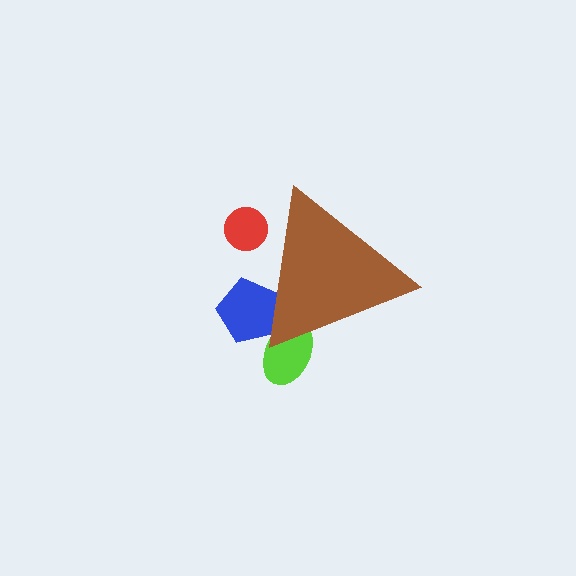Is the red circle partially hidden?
Yes, the red circle is partially hidden behind the brown triangle.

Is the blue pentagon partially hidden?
Yes, the blue pentagon is partially hidden behind the brown triangle.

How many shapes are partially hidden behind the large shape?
3 shapes are partially hidden.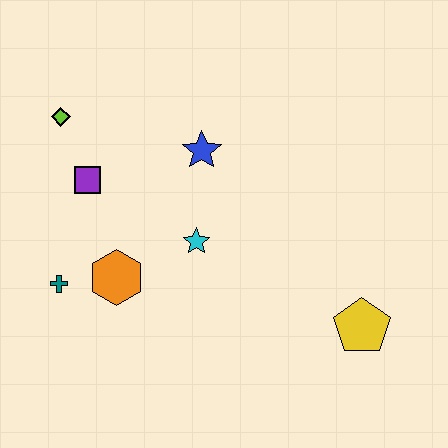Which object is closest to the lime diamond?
The purple square is closest to the lime diamond.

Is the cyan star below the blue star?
Yes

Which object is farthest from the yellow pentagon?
The lime diamond is farthest from the yellow pentagon.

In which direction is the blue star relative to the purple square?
The blue star is to the right of the purple square.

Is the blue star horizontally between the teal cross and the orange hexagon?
No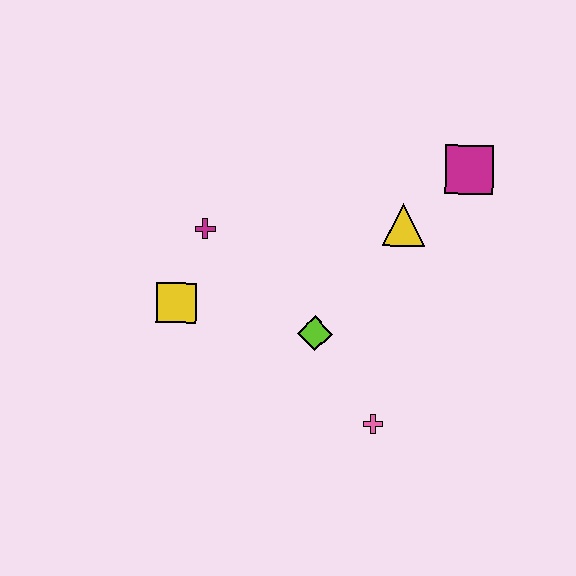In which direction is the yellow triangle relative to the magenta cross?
The yellow triangle is to the right of the magenta cross.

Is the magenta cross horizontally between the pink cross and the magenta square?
No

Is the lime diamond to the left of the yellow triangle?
Yes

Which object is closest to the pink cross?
The lime diamond is closest to the pink cross.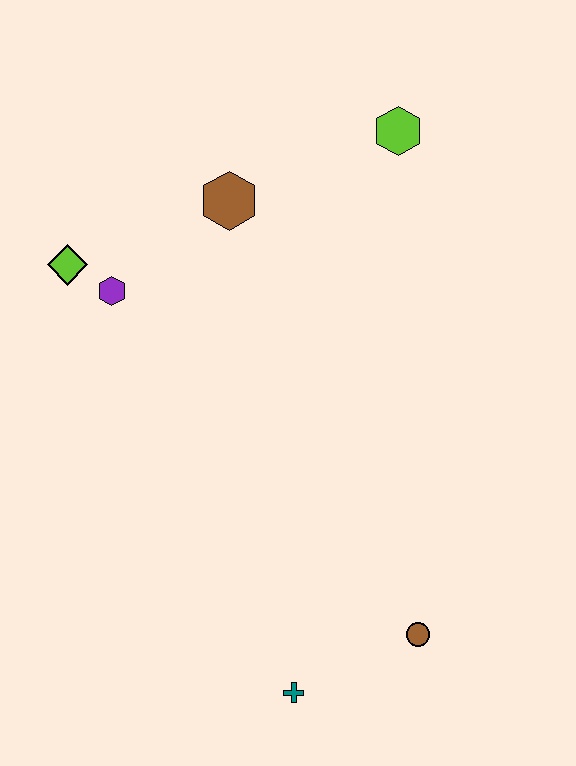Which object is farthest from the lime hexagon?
The teal cross is farthest from the lime hexagon.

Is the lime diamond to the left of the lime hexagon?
Yes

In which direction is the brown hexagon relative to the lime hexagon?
The brown hexagon is to the left of the lime hexagon.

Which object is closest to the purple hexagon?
The lime diamond is closest to the purple hexagon.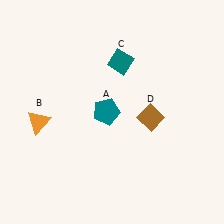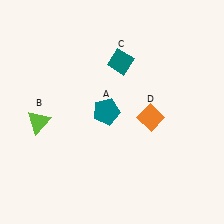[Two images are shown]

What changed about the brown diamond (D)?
In Image 1, D is brown. In Image 2, it changed to orange.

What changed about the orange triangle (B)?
In Image 1, B is orange. In Image 2, it changed to lime.